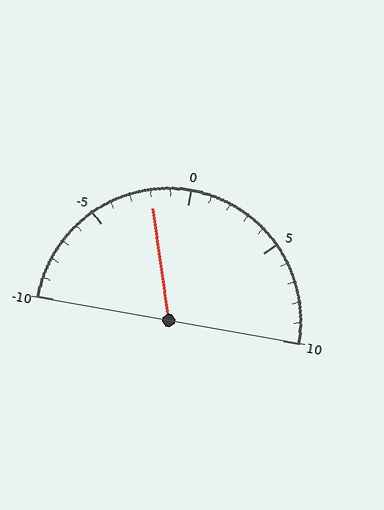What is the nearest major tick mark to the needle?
The nearest major tick mark is 0.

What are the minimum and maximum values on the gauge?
The gauge ranges from -10 to 10.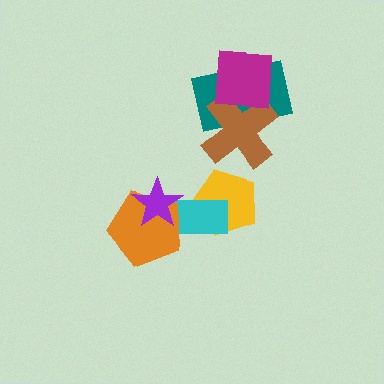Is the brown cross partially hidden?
Yes, it is partially covered by another shape.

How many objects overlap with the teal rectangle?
2 objects overlap with the teal rectangle.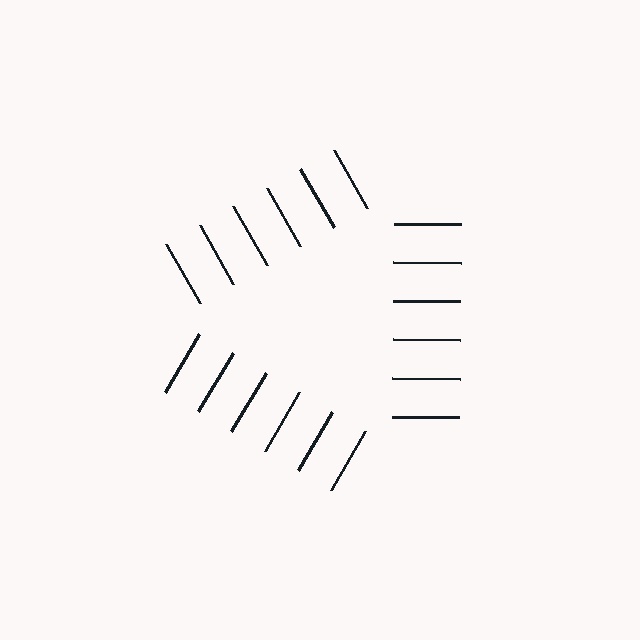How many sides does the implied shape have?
3 sides — the line-ends trace a triangle.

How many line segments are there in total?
18 — 6 along each of the 3 edges.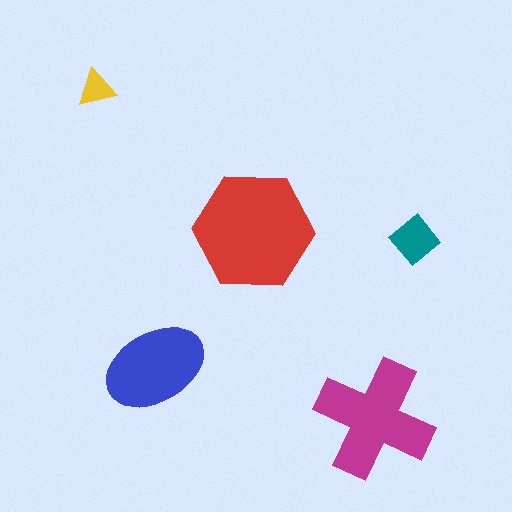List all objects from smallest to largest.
The yellow triangle, the teal diamond, the blue ellipse, the magenta cross, the red hexagon.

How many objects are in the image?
There are 5 objects in the image.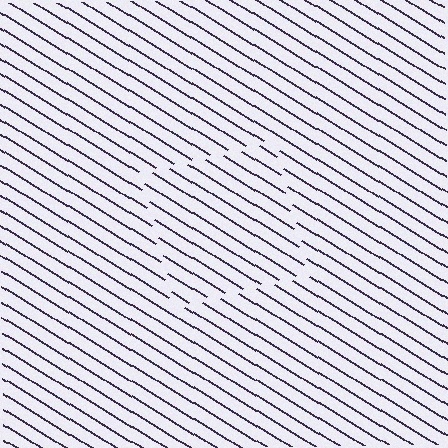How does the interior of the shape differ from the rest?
The interior of the shape contains the same grating, shifted by half a period — the contour is defined by the phase discontinuity where line-ends from the inner and outer gratings abut.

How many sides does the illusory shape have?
4 sides — the line-ends trace a square.